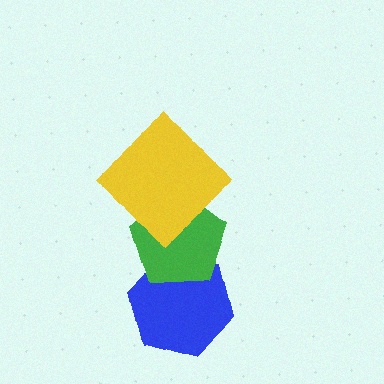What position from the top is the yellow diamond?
The yellow diamond is 1st from the top.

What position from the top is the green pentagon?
The green pentagon is 2nd from the top.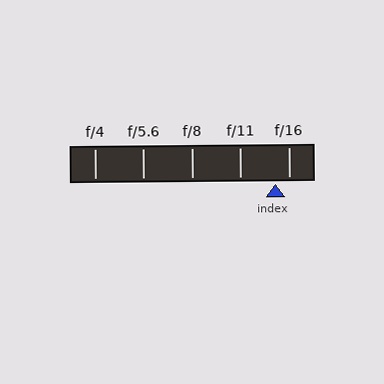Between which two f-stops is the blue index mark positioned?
The index mark is between f/11 and f/16.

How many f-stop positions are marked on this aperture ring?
There are 5 f-stop positions marked.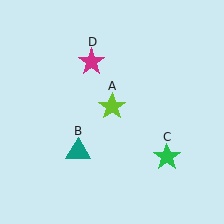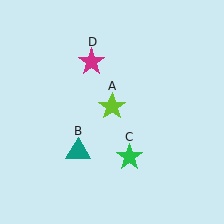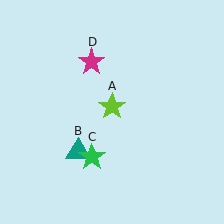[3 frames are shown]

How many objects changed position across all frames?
1 object changed position: green star (object C).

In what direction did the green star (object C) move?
The green star (object C) moved left.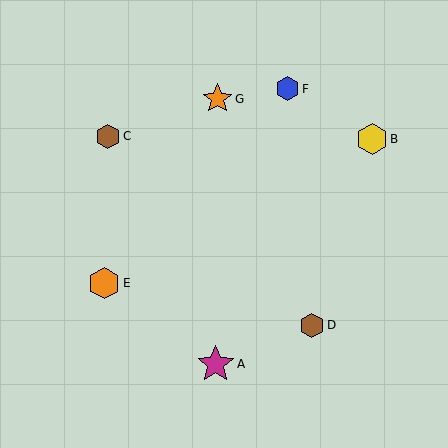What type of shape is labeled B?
Shape B is a yellow hexagon.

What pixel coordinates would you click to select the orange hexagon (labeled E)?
Click at (104, 283) to select the orange hexagon E.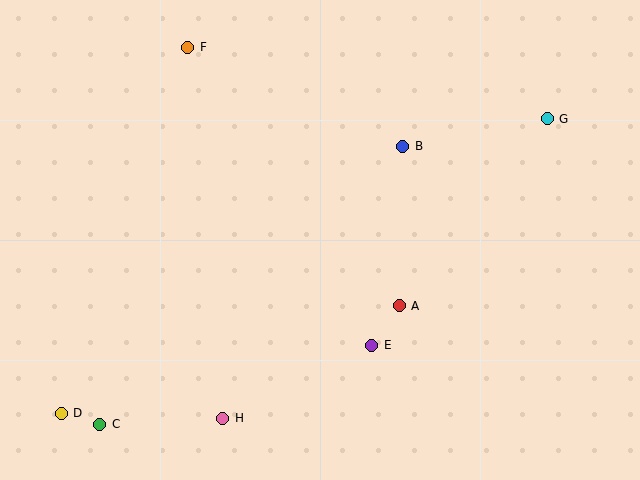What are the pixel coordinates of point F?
Point F is at (188, 47).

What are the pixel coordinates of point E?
Point E is at (372, 345).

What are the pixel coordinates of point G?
Point G is at (547, 119).